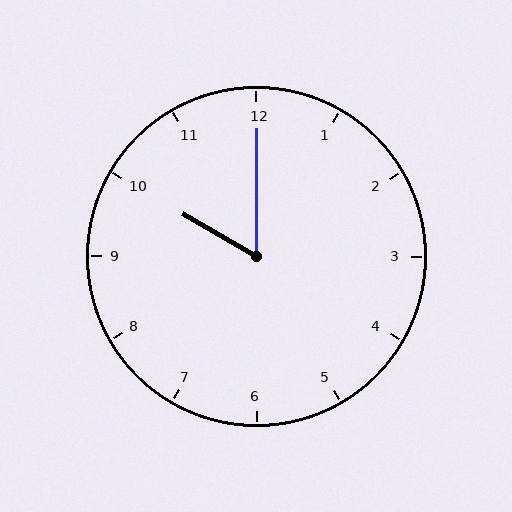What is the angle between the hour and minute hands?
Approximately 60 degrees.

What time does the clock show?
10:00.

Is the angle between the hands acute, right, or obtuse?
It is acute.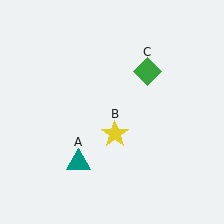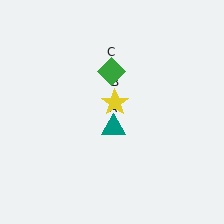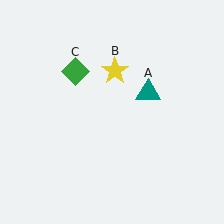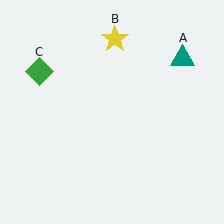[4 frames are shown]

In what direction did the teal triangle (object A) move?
The teal triangle (object A) moved up and to the right.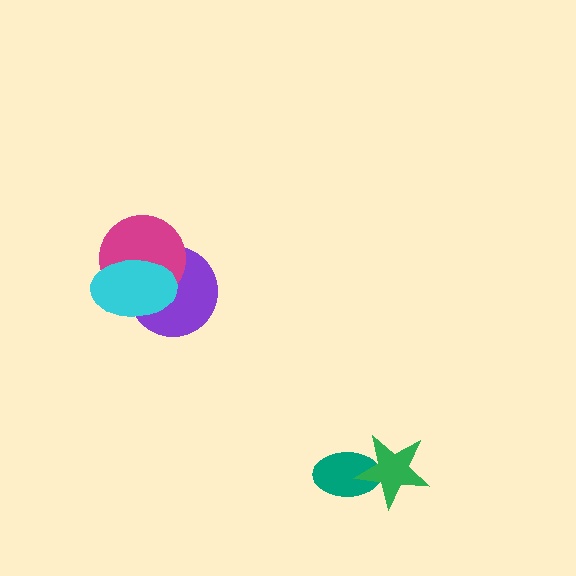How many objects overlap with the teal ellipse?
1 object overlaps with the teal ellipse.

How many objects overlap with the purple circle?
2 objects overlap with the purple circle.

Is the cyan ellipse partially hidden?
No, no other shape covers it.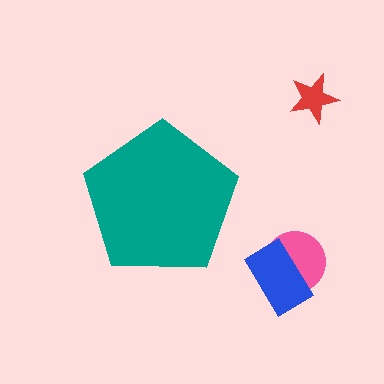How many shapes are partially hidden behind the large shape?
0 shapes are partially hidden.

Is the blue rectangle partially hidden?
No, the blue rectangle is fully visible.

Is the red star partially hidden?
No, the red star is fully visible.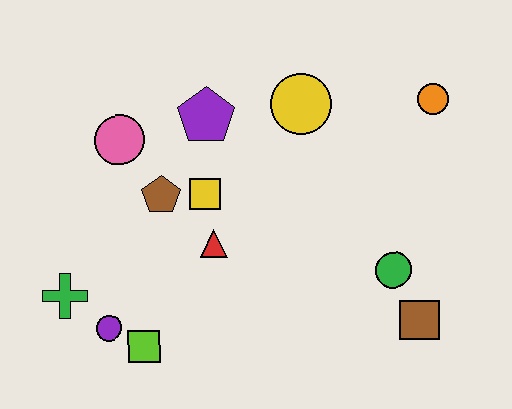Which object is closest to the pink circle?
The brown pentagon is closest to the pink circle.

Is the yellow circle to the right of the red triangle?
Yes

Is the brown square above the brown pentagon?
No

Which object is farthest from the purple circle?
The orange circle is farthest from the purple circle.